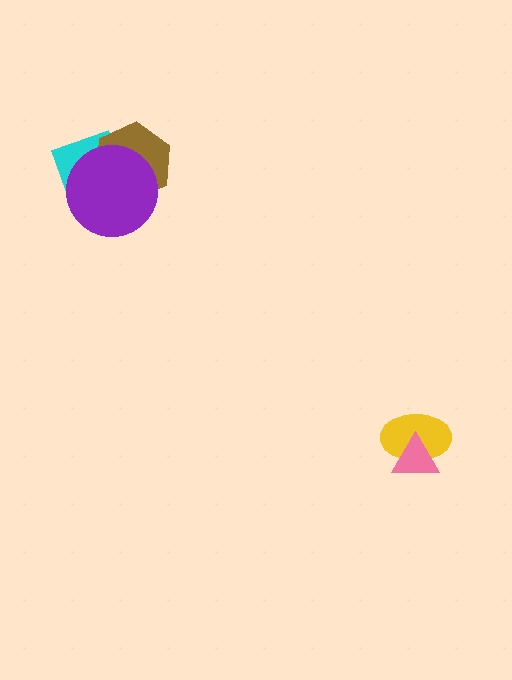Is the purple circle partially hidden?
No, no other shape covers it.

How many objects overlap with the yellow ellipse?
1 object overlaps with the yellow ellipse.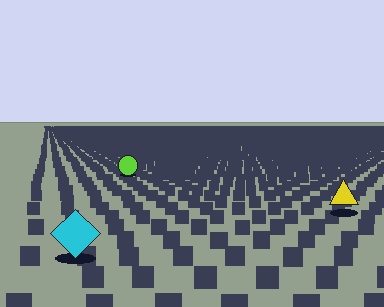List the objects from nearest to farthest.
From nearest to farthest: the cyan diamond, the yellow triangle, the lime circle.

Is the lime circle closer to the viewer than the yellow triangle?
No. The yellow triangle is closer — you can tell from the texture gradient: the ground texture is coarser near it.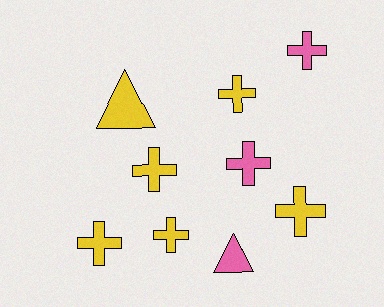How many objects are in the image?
There are 9 objects.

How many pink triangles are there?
There is 1 pink triangle.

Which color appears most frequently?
Yellow, with 6 objects.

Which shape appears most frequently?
Cross, with 7 objects.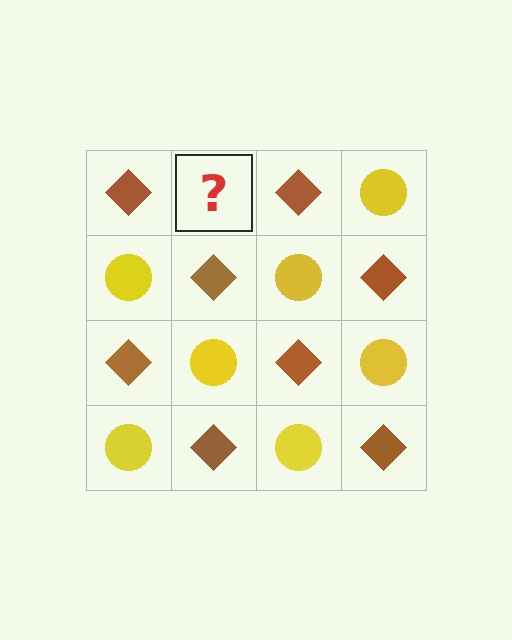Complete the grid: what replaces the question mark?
The question mark should be replaced with a yellow circle.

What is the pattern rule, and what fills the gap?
The rule is that it alternates brown diamond and yellow circle in a checkerboard pattern. The gap should be filled with a yellow circle.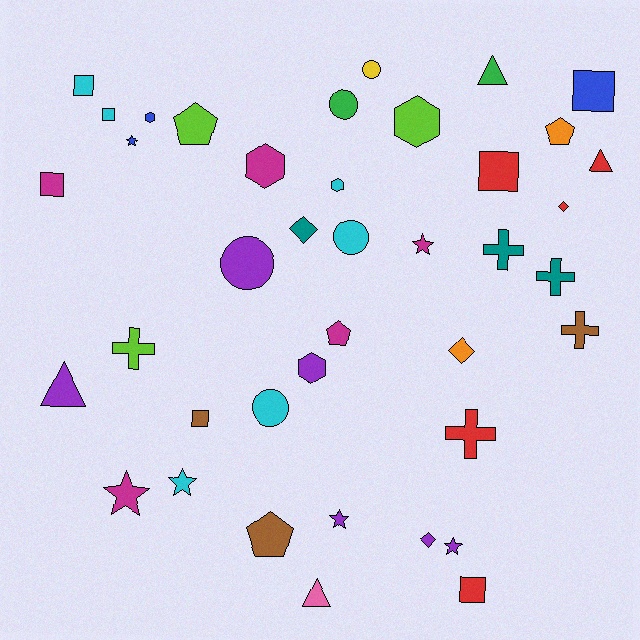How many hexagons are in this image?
There are 5 hexagons.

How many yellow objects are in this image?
There is 1 yellow object.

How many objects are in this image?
There are 40 objects.